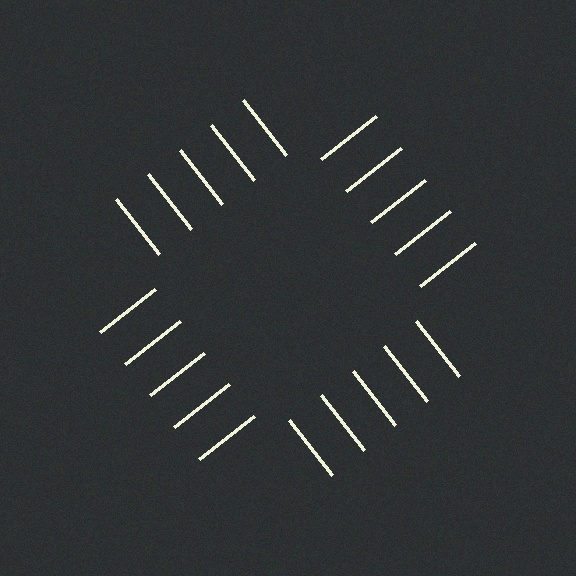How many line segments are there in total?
20 — 5 along each of the 4 edges.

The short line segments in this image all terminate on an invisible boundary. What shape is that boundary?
An illusory square — the line segments terminate on its edges but no continuous stroke is drawn.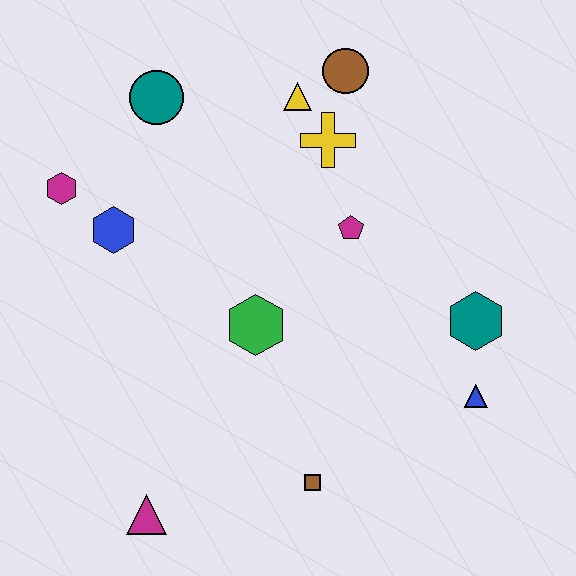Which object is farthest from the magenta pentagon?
The magenta triangle is farthest from the magenta pentagon.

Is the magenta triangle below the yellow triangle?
Yes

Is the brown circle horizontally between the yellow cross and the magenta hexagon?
No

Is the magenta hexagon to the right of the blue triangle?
No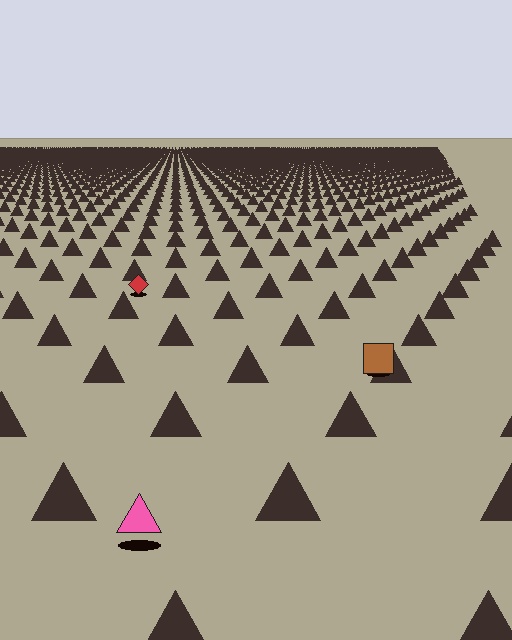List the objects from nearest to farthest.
From nearest to farthest: the pink triangle, the brown square, the red diamond.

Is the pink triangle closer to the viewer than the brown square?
Yes. The pink triangle is closer — you can tell from the texture gradient: the ground texture is coarser near it.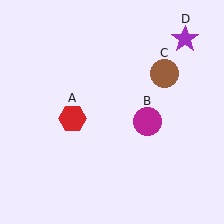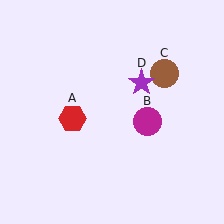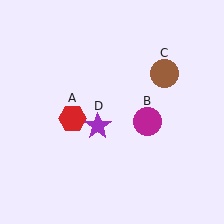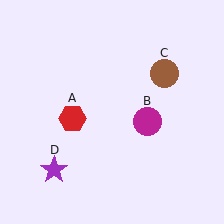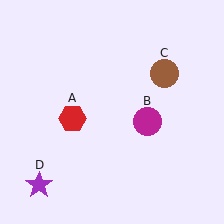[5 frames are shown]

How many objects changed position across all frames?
1 object changed position: purple star (object D).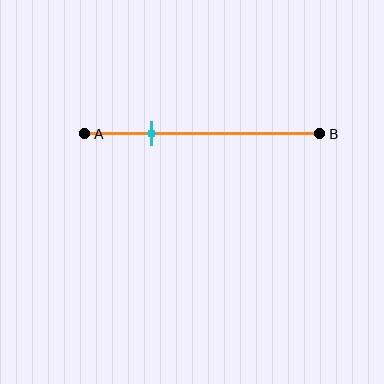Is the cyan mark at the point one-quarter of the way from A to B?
No, the mark is at about 30% from A, not at the 25% one-quarter point.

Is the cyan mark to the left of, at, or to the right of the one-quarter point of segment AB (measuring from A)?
The cyan mark is to the right of the one-quarter point of segment AB.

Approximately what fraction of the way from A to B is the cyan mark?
The cyan mark is approximately 30% of the way from A to B.